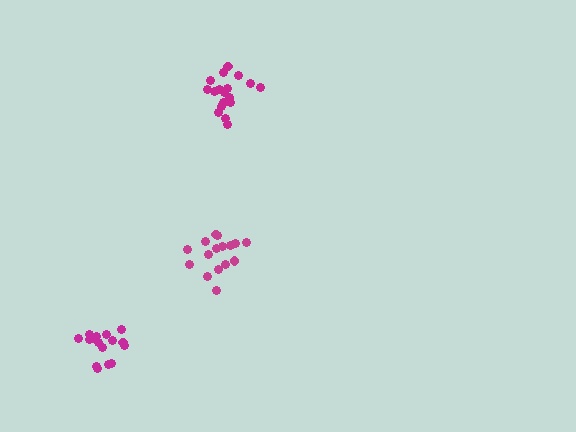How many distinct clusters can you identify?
There are 3 distinct clusters.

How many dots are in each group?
Group 1: 16 dots, Group 2: 18 dots, Group 3: 16 dots (50 total).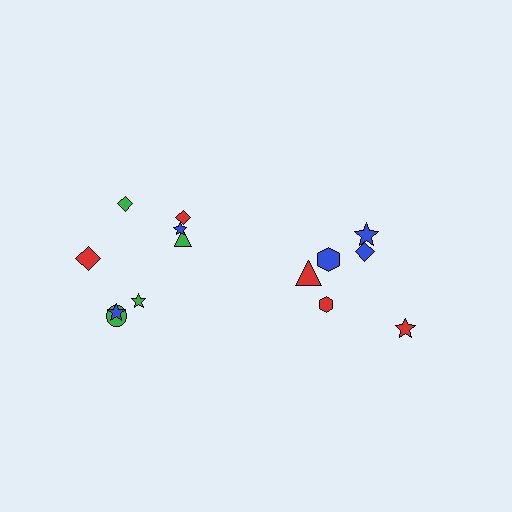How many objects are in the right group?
There are 6 objects.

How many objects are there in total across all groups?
There are 14 objects.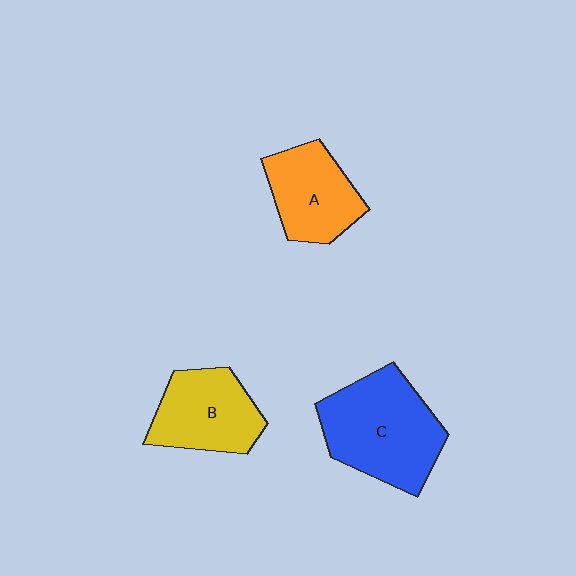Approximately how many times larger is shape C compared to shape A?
Approximately 1.5 times.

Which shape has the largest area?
Shape C (blue).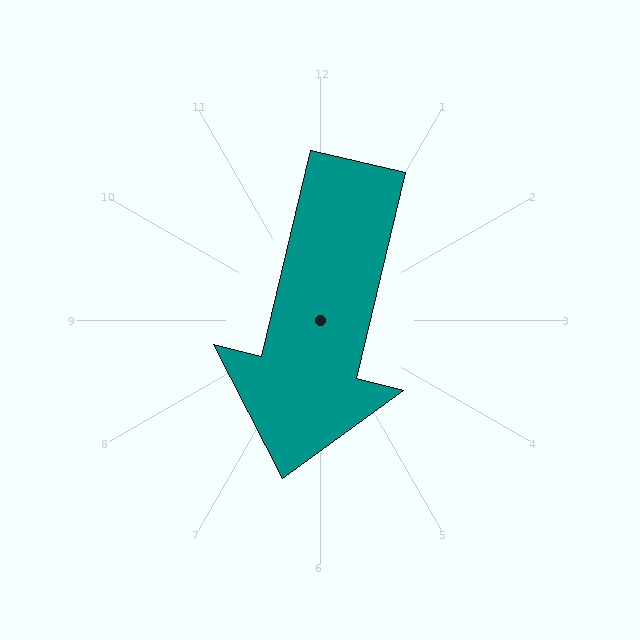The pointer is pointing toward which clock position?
Roughly 6 o'clock.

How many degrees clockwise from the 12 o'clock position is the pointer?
Approximately 193 degrees.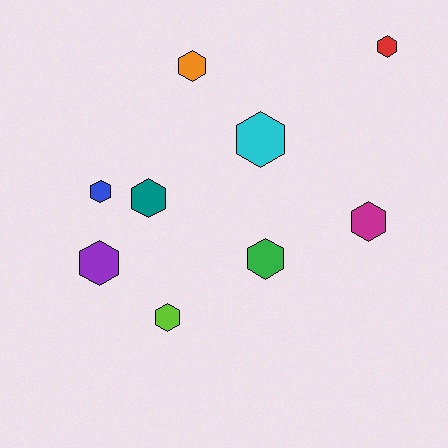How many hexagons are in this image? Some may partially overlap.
There are 9 hexagons.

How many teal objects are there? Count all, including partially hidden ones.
There is 1 teal object.